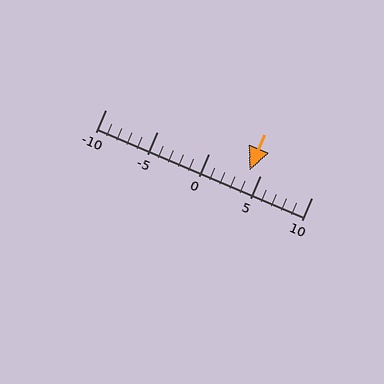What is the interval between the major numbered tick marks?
The major tick marks are spaced 5 units apart.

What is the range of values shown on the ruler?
The ruler shows values from -10 to 10.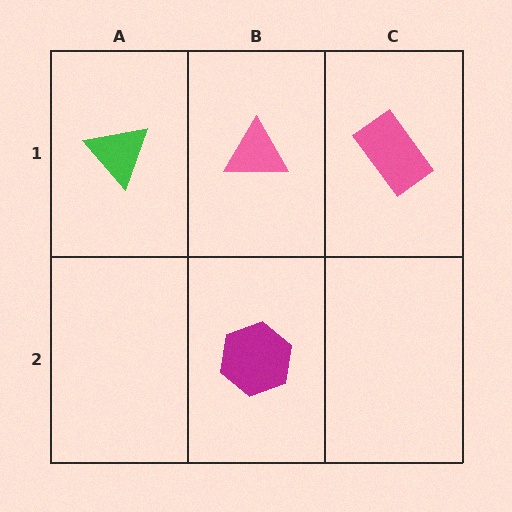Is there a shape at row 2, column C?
No, that cell is empty.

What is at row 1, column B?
A pink triangle.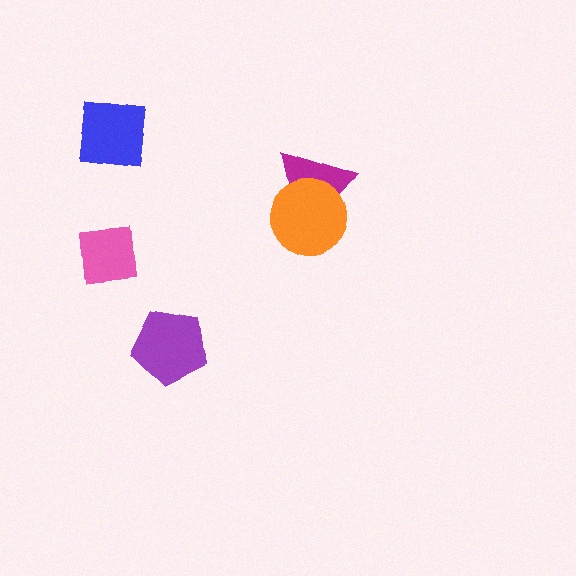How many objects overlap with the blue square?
0 objects overlap with the blue square.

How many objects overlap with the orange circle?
1 object overlaps with the orange circle.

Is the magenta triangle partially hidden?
Yes, it is partially covered by another shape.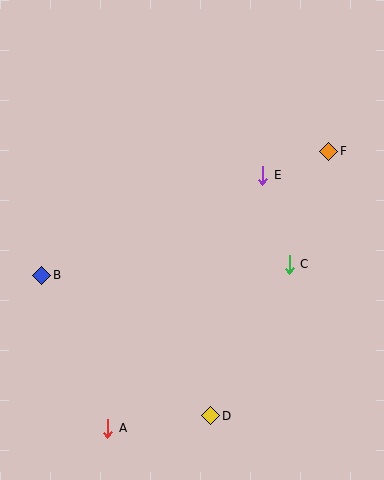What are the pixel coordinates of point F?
Point F is at (329, 151).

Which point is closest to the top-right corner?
Point F is closest to the top-right corner.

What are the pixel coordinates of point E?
Point E is at (263, 175).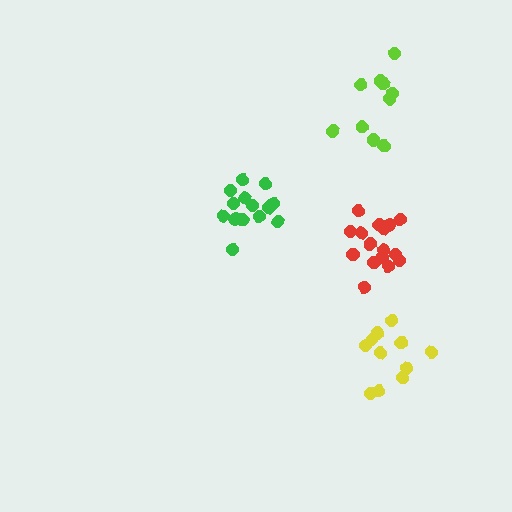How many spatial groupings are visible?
There are 4 spatial groupings.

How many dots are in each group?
Group 1: 16 dots, Group 2: 10 dots, Group 3: 11 dots, Group 4: 14 dots (51 total).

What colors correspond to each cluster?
The clusters are colored: red, lime, yellow, green.